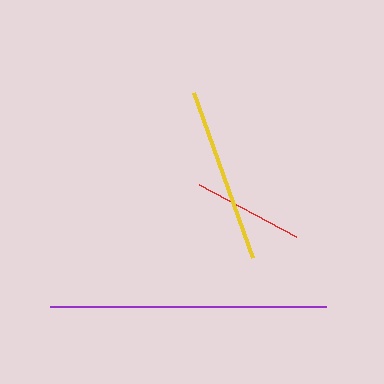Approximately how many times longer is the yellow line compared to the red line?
The yellow line is approximately 1.6 times the length of the red line.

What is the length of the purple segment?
The purple segment is approximately 276 pixels long.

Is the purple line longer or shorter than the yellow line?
The purple line is longer than the yellow line.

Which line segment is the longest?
The purple line is the longest at approximately 276 pixels.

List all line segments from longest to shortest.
From longest to shortest: purple, yellow, red.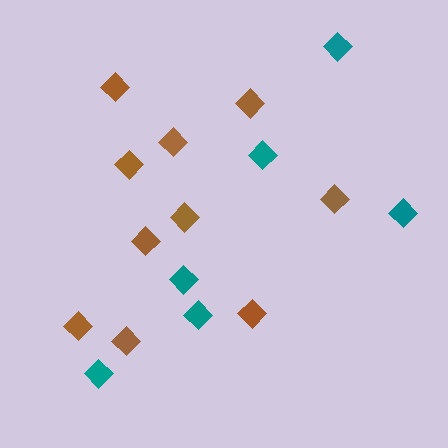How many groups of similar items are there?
There are 2 groups: one group of brown diamonds (10) and one group of teal diamonds (6).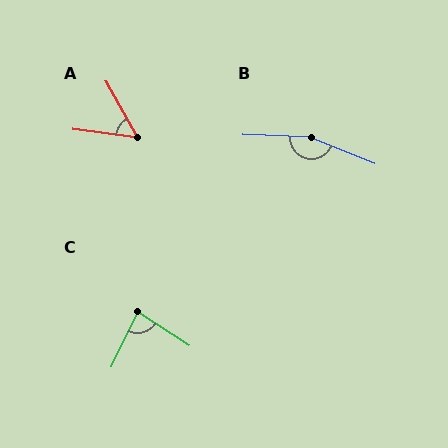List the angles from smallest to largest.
A (54°), C (82°), B (161°).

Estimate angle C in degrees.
Approximately 82 degrees.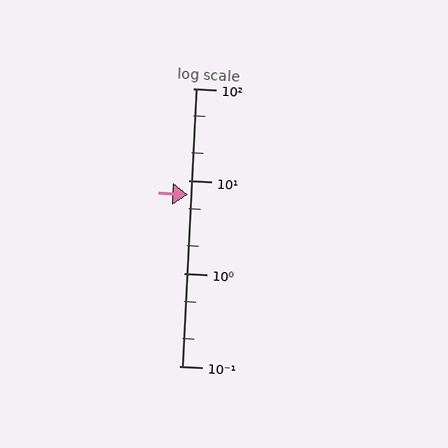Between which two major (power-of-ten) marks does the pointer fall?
The pointer is between 1 and 10.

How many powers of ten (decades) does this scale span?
The scale spans 3 decades, from 0.1 to 100.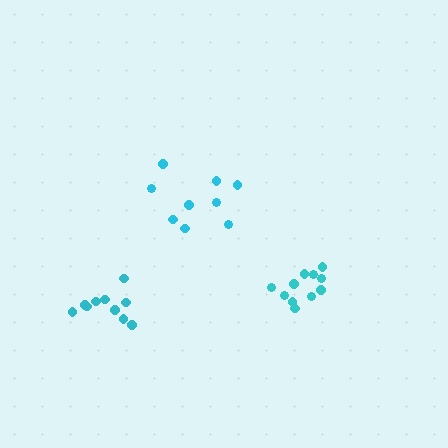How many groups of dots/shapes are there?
There are 3 groups.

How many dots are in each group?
Group 1: 11 dots, Group 2: 10 dots, Group 3: 9 dots (30 total).